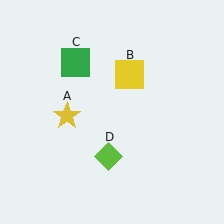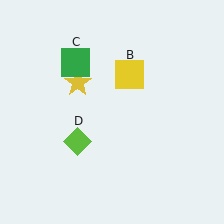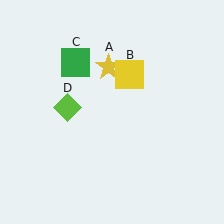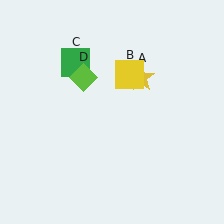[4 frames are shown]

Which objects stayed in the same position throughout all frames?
Yellow square (object B) and green square (object C) remained stationary.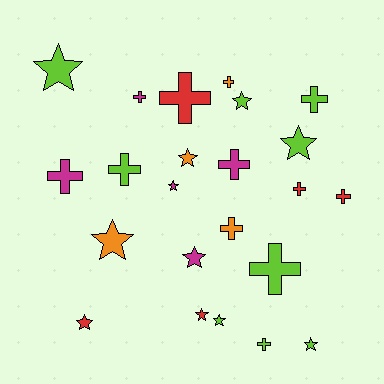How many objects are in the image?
There are 23 objects.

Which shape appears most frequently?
Cross, with 12 objects.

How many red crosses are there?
There are 3 red crosses.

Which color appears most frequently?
Lime, with 9 objects.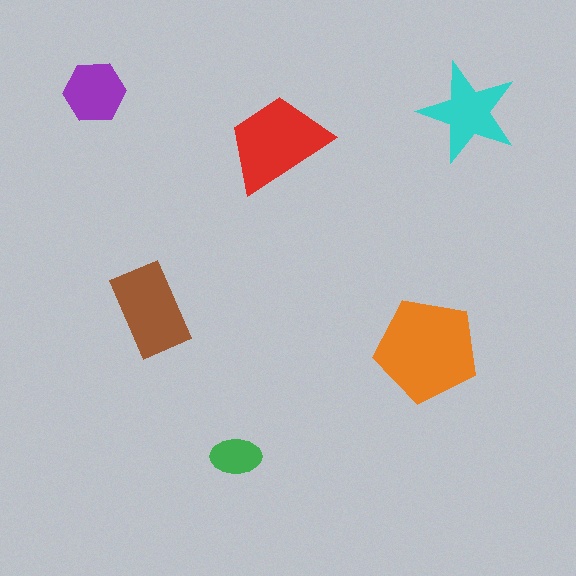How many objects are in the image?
There are 6 objects in the image.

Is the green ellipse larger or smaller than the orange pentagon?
Smaller.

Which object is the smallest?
The green ellipse.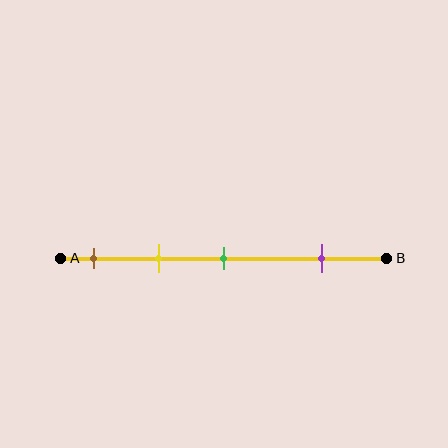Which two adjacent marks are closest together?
The brown and yellow marks are the closest adjacent pair.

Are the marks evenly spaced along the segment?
No, the marks are not evenly spaced.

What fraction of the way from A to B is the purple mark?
The purple mark is approximately 80% (0.8) of the way from A to B.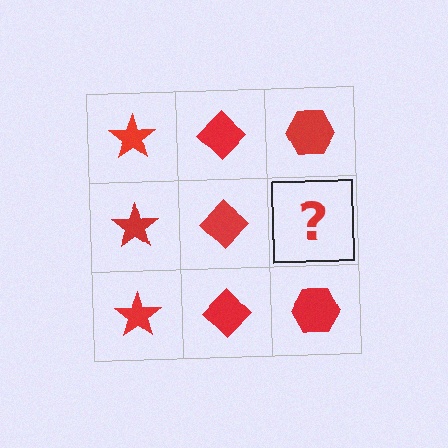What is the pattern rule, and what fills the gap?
The rule is that each column has a consistent shape. The gap should be filled with a red hexagon.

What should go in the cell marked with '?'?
The missing cell should contain a red hexagon.